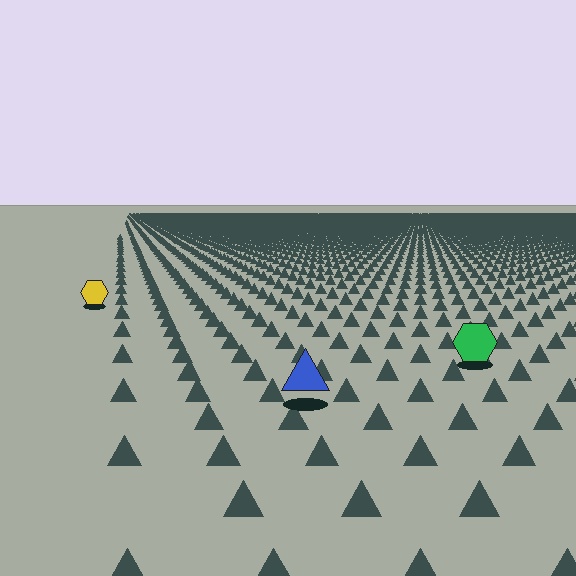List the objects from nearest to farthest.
From nearest to farthest: the blue triangle, the green hexagon, the yellow hexagon.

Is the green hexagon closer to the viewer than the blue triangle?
No. The blue triangle is closer — you can tell from the texture gradient: the ground texture is coarser near it.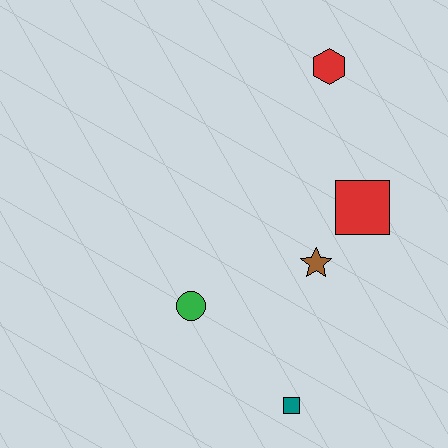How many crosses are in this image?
There are no crosses.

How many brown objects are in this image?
There is 1 brown object.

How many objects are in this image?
There are 5 objects.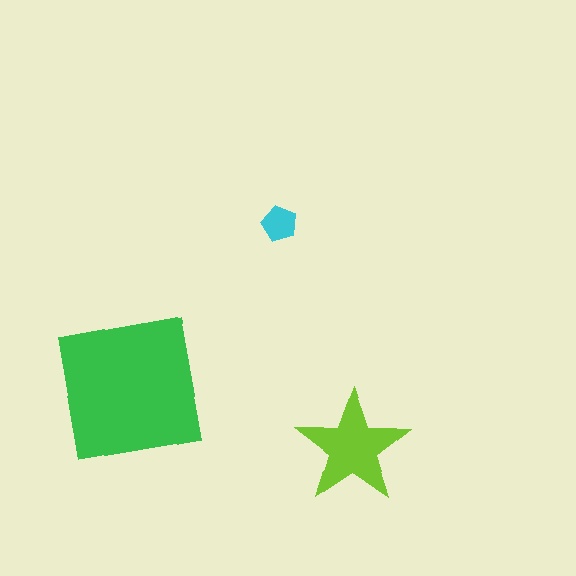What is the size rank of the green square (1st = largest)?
1st.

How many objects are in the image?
There are 3 objects in the image.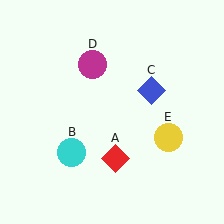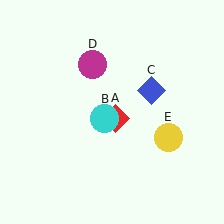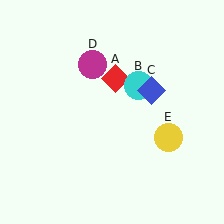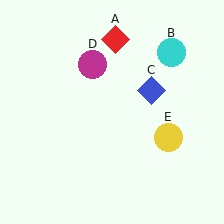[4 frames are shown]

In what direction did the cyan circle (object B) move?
The cyan circle (object B) moved up and to the right.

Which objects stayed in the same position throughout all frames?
Blue diamond (object C) and magenta circle (object D) and yellow circle (object E) remained stationary.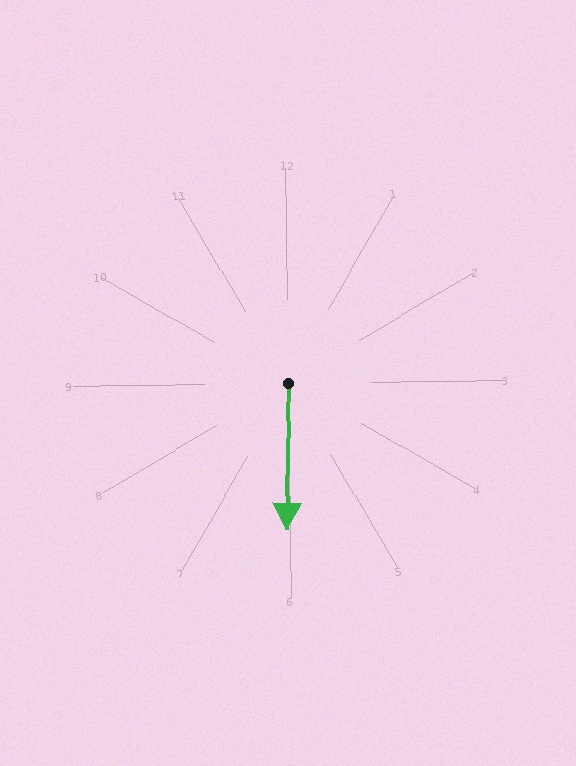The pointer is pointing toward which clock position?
Roughly 6 o'clock.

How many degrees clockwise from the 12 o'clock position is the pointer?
Approximately 181 degrees.